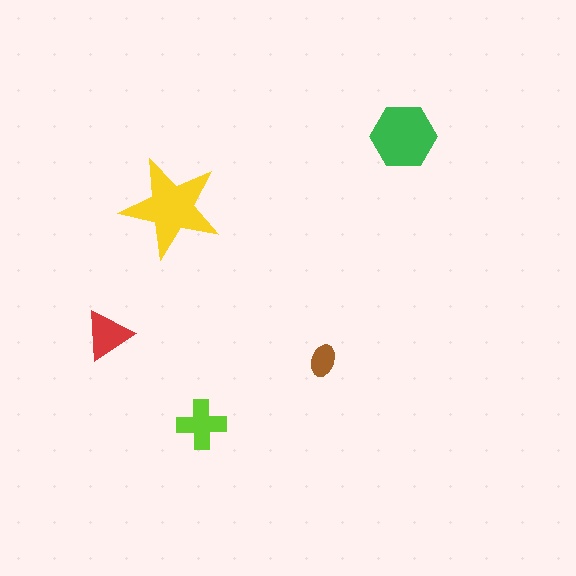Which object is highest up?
The green hexagon is topmost.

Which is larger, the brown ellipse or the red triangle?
The red triangle.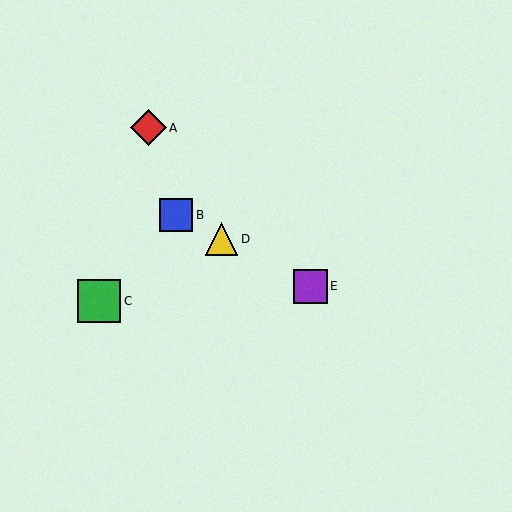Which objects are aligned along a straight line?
Objects B, D, E are aligned along a straight line.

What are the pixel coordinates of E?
Object E is at (310, 286).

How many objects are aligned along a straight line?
3 objects (B, D, E) are aligned along a straight line.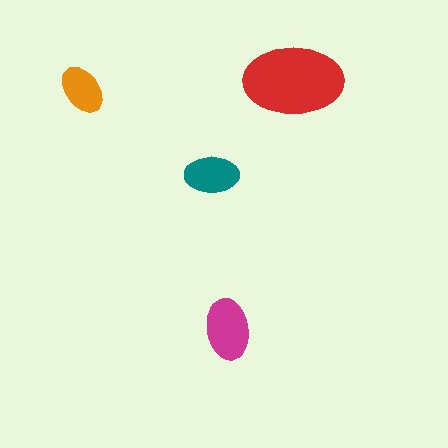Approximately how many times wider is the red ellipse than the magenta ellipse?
About 1.5 times wider.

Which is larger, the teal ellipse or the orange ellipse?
The teal one.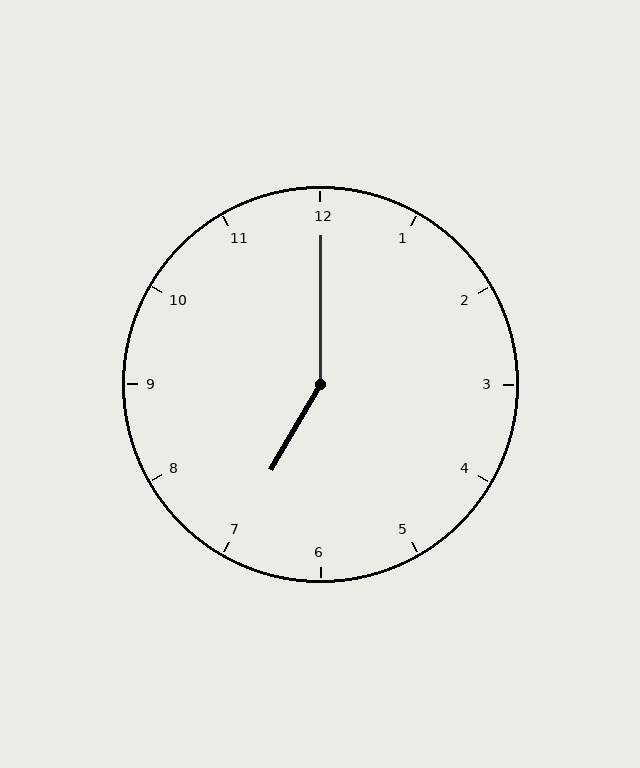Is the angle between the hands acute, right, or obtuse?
It is obtuse.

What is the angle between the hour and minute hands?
Approximately 150 degrees.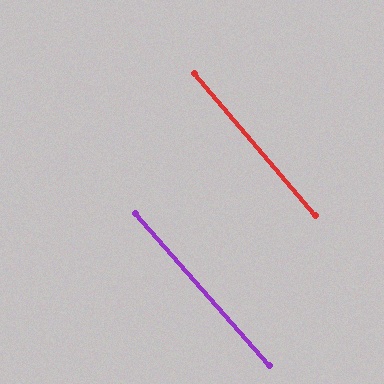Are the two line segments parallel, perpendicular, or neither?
Parallel — their directions differ by only 1.2°.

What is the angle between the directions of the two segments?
Approximately 1 degree.